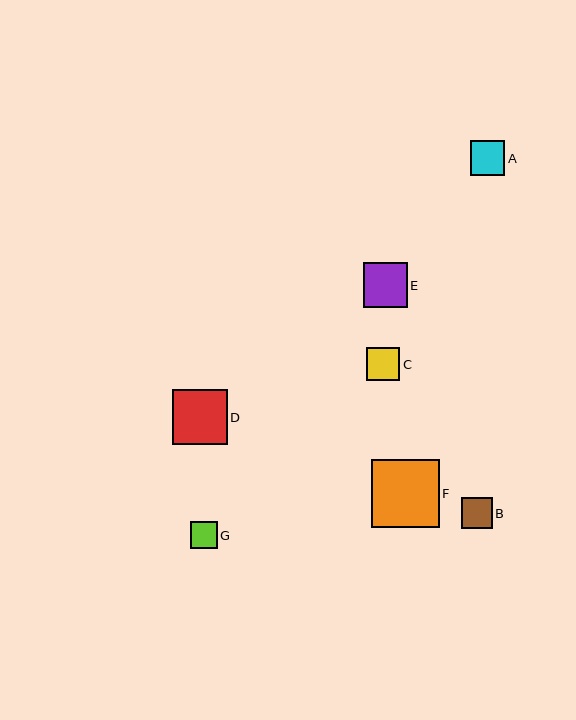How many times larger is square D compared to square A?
Square D is approximately 1.6 times the size of square A.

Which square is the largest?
Square F is the largest with a size of approximately 68 pixels.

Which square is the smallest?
Square G is the smallest with a size of approximately 27 pixels.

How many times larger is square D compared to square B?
Square D is approximately 1.8 times the size of square B.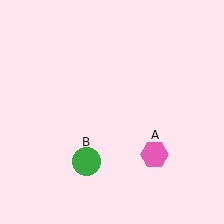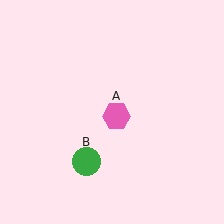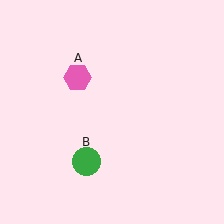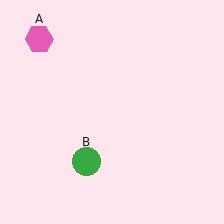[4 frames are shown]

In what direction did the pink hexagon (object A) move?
The pink hexagon (object A) moved up and to the left.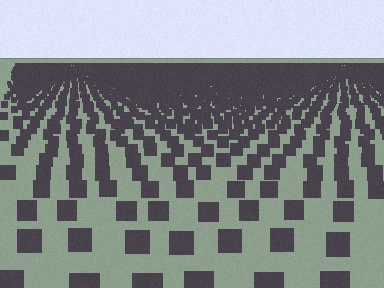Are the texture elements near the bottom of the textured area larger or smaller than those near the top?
Larger. Near the bottom, elements are closer to the viewer and appear at a bigger on-screen size.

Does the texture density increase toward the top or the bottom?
Density increases toward the top.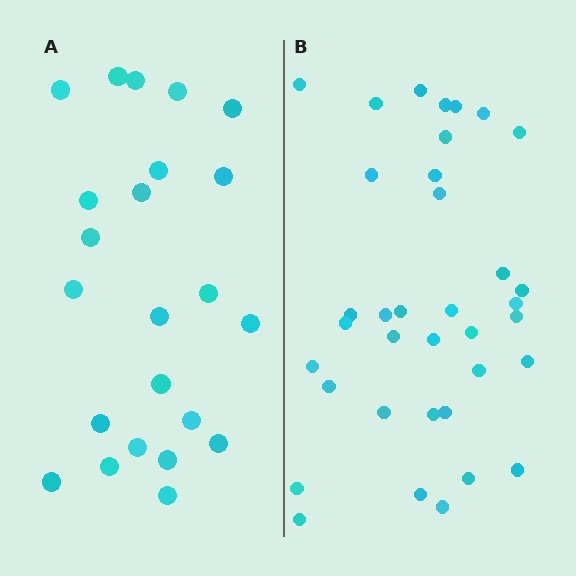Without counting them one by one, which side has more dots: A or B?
Region B (the right region) has more dots.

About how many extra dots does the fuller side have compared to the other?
Region B has approximately 15 more dots than region A.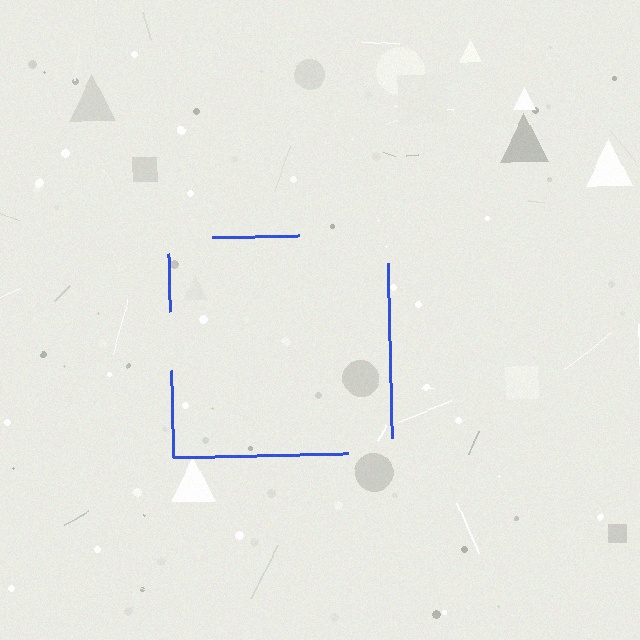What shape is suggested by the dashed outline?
The dashed outline suggests a square.